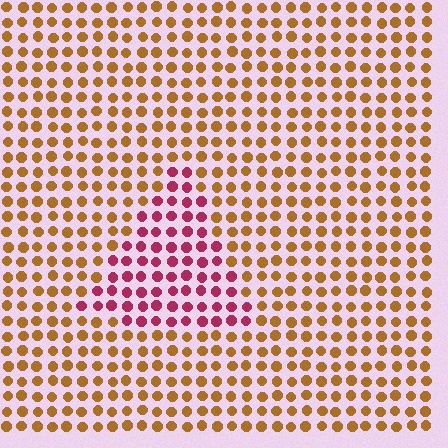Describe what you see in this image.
The image is filled with small brown elements in a uniform arrangement. A triangle-shaped region is visible where the elements are tinted to a slightly different hue, forming a subtle color boundary.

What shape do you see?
I see a triangle.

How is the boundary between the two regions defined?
The boundary is defined purely by a slight shift in hue (about 57 degrees). Spacing, size, and orientation are identical on both sides.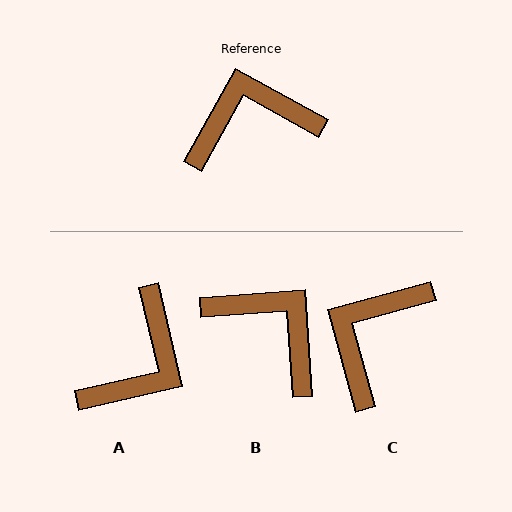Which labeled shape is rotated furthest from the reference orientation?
A, about 138 degrees away.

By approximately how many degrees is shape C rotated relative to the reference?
Approximately 44 degrees counter-clockwise.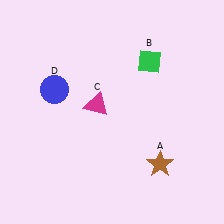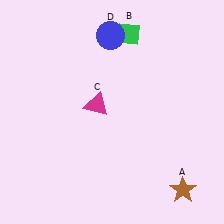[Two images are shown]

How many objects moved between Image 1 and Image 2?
3 objects moved between the two images.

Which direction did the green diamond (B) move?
The green diamond (B) moved up.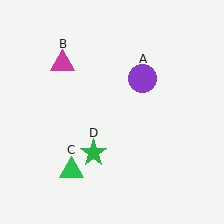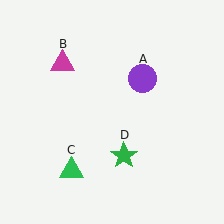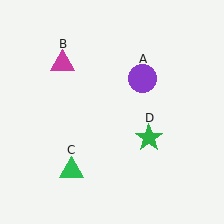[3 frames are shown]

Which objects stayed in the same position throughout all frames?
Purple circle (object A) and magenta triangle (object B) and green triangle (object C) remained stationary.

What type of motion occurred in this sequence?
The green star (object D) rotated counterclockwise around the center of the scene.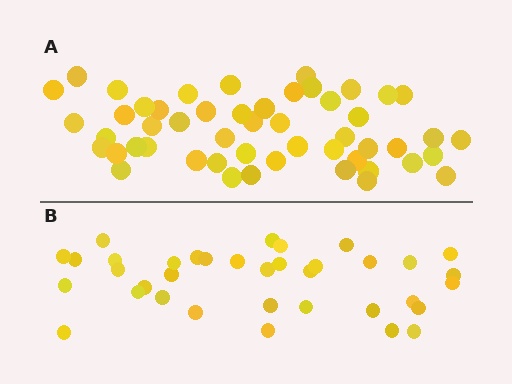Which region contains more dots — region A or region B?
Region A (the top region) has more dots.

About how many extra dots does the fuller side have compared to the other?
Region A has approximately 15 more dots than region B.